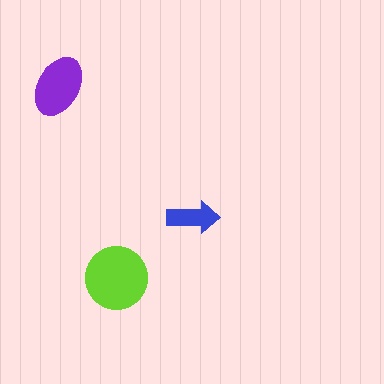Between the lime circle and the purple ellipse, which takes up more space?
The lime circle.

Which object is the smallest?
The blue arrow.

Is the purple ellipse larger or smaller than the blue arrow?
Larger.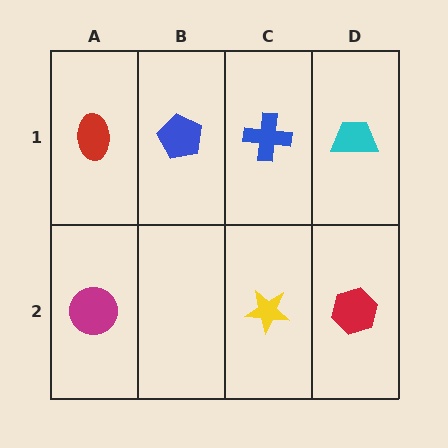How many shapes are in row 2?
3 shapes.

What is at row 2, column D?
A red hexagon.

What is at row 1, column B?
A blue pentagon.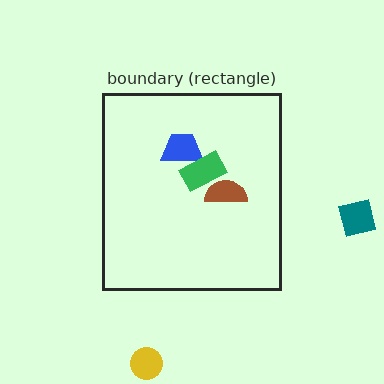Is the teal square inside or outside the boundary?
Outside.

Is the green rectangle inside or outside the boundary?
Inside.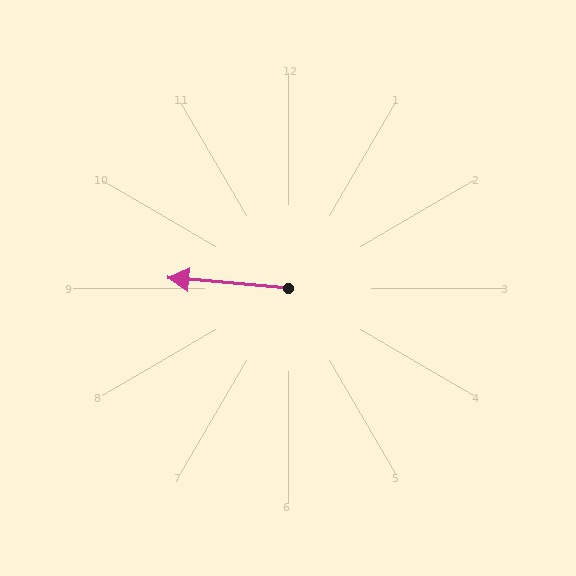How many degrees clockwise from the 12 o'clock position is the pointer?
Approximately 275 degrees.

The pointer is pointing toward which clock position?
Roughly 9 o'clock.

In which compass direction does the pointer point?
West.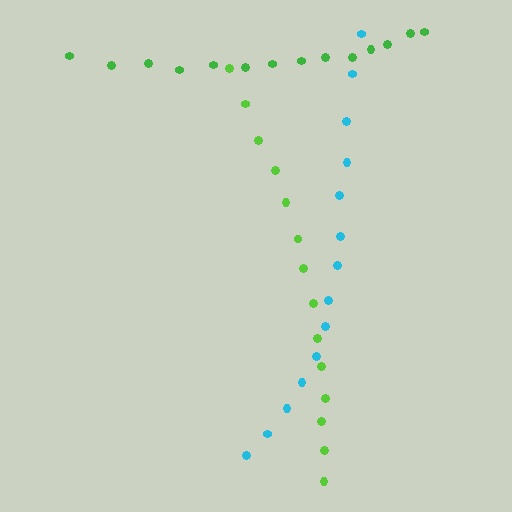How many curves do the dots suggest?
There are 3 distinct paths.